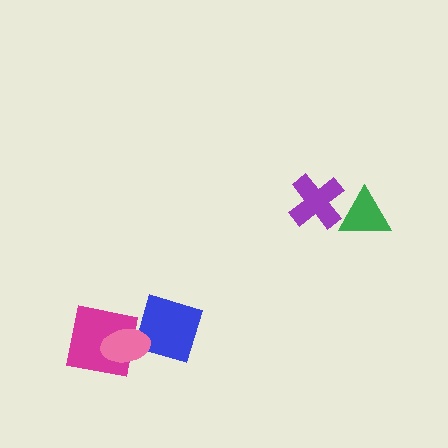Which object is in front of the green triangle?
The purple cross is in front of the green triangle.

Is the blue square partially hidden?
Yes, it is partially covered by another shape.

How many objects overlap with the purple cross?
1 object overlaps with the purple cross.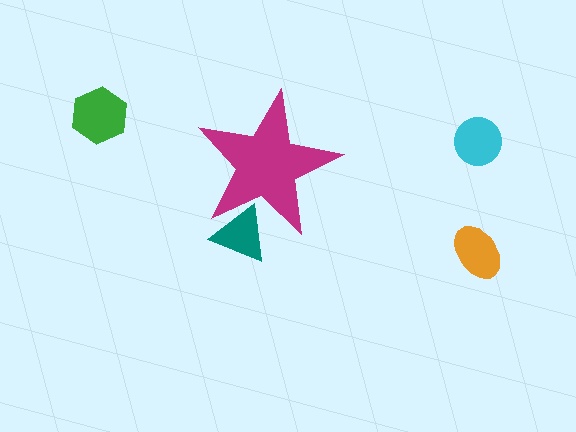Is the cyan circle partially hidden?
No, the cyan circle is fully visible.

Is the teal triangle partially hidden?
Yes, the teal triangle is partially hidden behind the magenta star.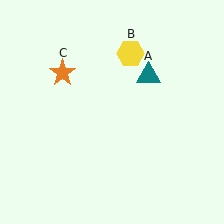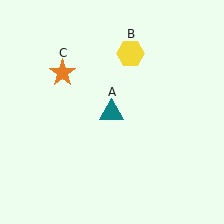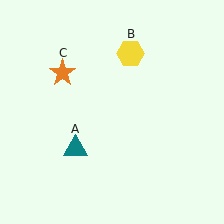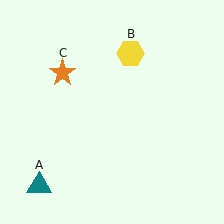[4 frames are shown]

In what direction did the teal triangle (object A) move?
The teal triangle (object A) moved down and to the left.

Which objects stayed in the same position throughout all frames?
Yellow hexagon (object B) and orange star (object C) remained stationary.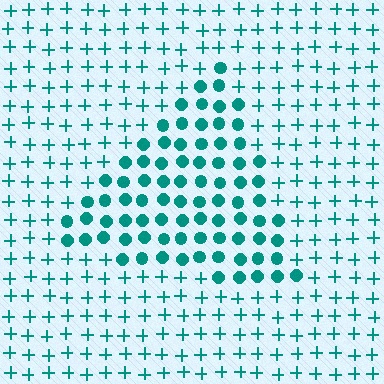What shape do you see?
I see a triangle.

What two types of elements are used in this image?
The image uses circles inside the triangle region and plus signs outside it.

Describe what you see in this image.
The image is filled with small teal elements arranged in a uniform grid. A triangle-shaped region contains circles, while the surrounding area contains plus signs. The boundary is defined purely by the change in element shape.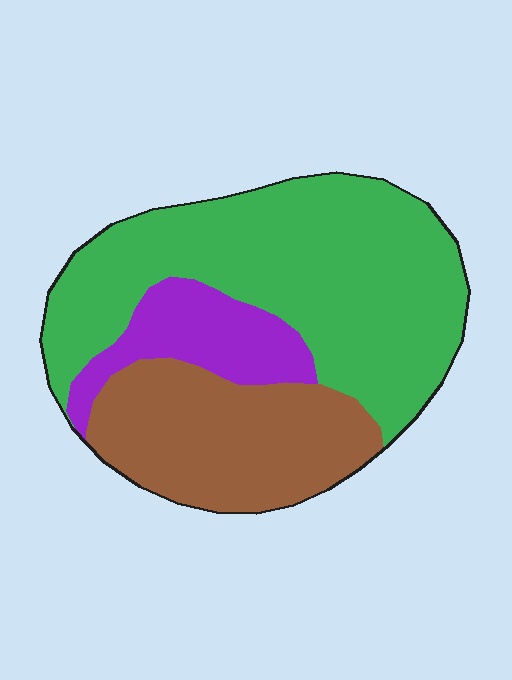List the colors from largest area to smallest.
From largest to smallest: green, brown, purple.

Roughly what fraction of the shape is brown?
Brown takes up about one third (1/3) of the shape.